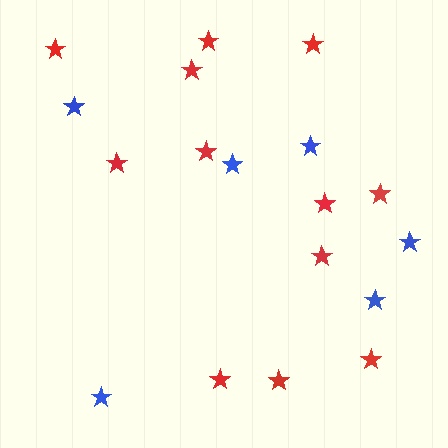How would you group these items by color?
There are 2 groups: one group of red stars (12) and one group of blue stars (6).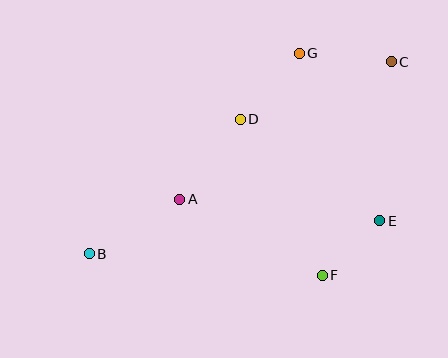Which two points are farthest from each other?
Points B and C are farthest from each other.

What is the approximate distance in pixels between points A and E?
The distance between A and E is approximately 201 pixels.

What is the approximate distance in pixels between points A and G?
The distance between A and G is approximately 188 pixels.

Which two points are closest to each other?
Points E and F are closest to each other.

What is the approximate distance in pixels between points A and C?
The distance between A and C is approximately 252 pixels.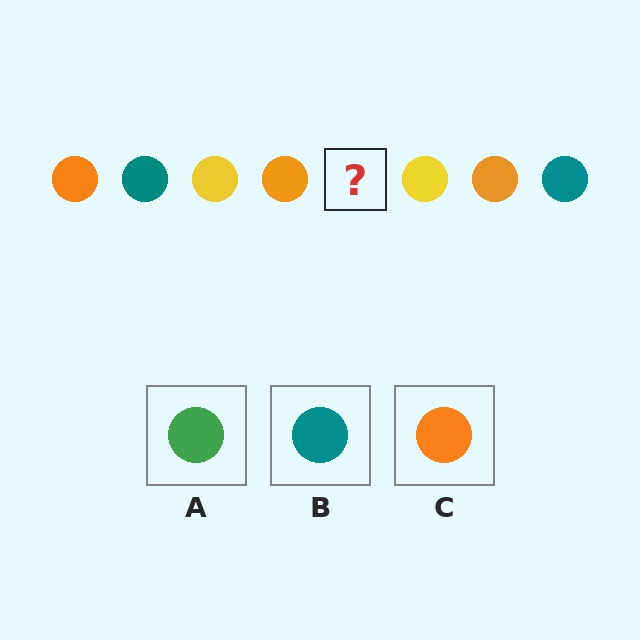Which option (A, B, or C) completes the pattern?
B.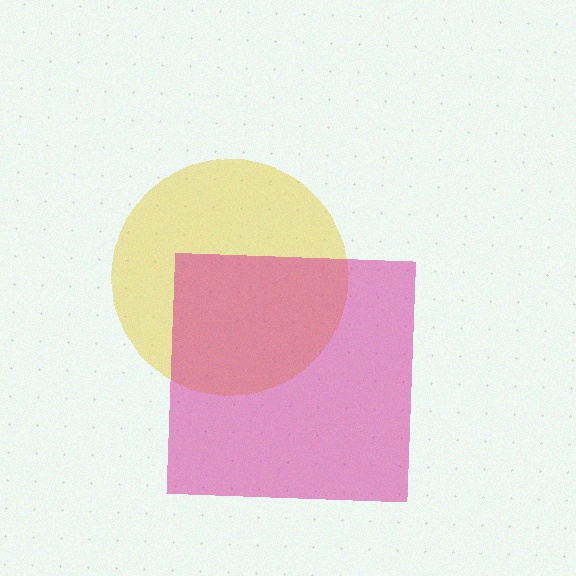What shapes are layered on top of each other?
The layered shapes are: a yellow circle, a magenta square.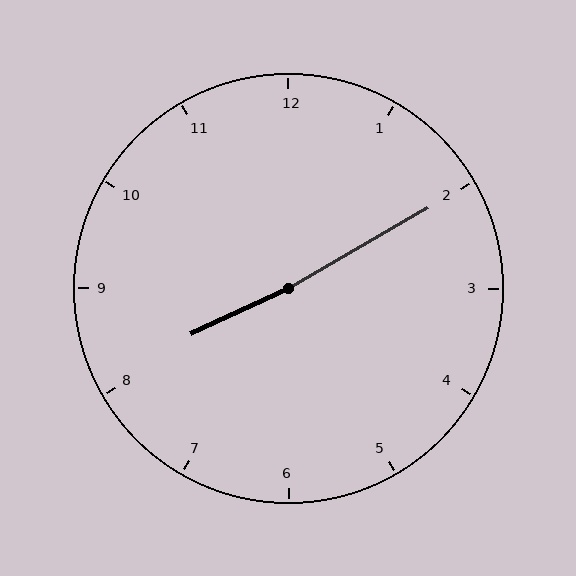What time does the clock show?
8:10.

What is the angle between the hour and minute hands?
Approximately 175 degrees.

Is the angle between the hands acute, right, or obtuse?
It is obtuse.